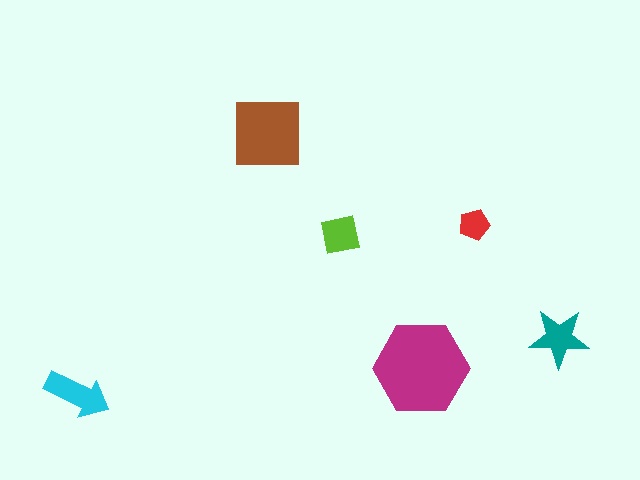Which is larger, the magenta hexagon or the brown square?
The magenta hexagon.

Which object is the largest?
The magenta hexagon.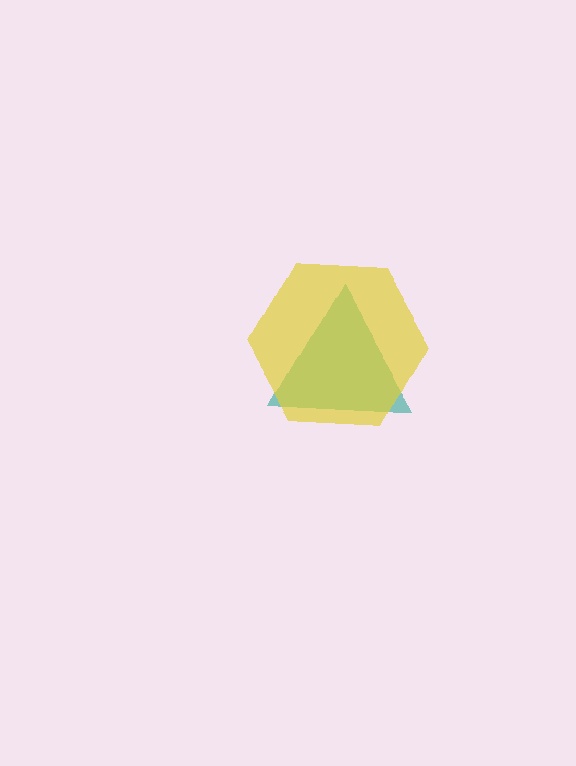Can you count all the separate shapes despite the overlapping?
Yes, there are 2 separate shapes.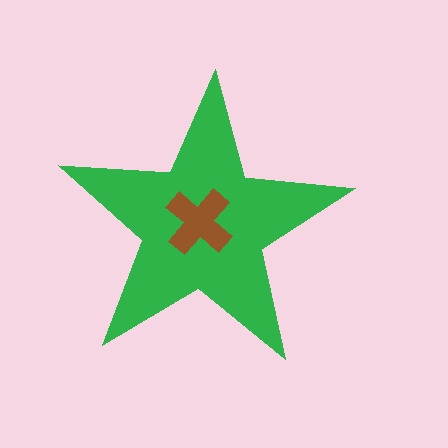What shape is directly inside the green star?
The brown cross.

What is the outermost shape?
The green star.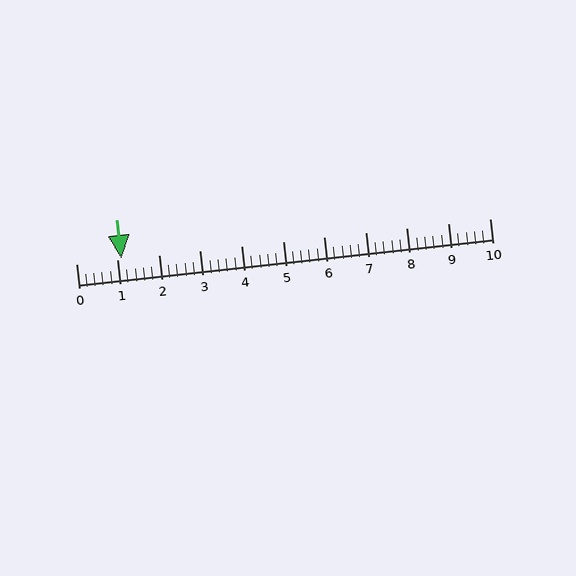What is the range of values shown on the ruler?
The ruler shows values from 0 to 10.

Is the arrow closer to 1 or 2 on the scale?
The arrow is closer to 1.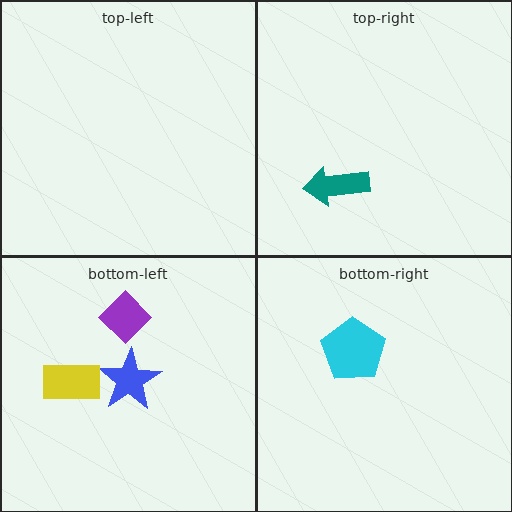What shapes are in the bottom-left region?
The blue star, the yellow rectangle, the purple diamond.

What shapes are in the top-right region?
The teal arrow.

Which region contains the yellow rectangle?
The bottom-left region.